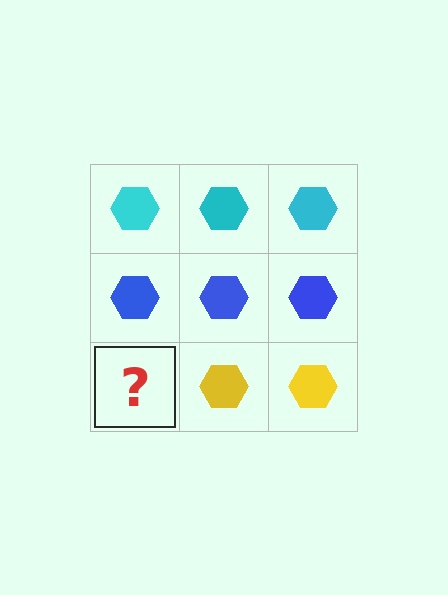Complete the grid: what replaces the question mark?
The question mark should be replaced with a yellow hexagon.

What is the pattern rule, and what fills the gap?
The rule is that each row has a consistent color. The gap should be filled with a yellow hexagon.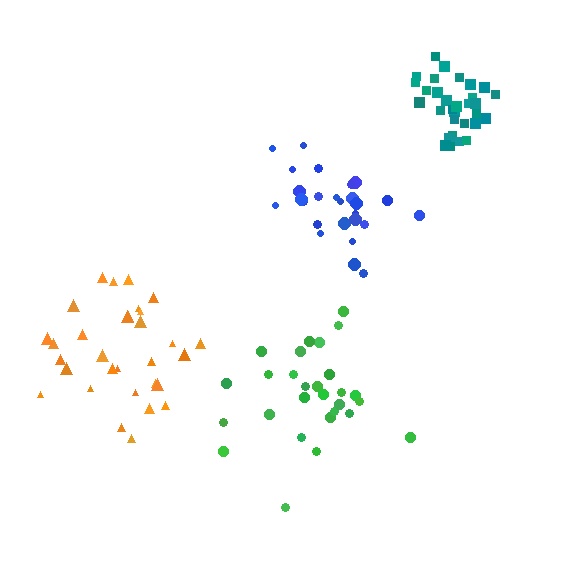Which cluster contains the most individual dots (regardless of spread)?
Teal (32).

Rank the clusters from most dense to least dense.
teal, blue, orange, green.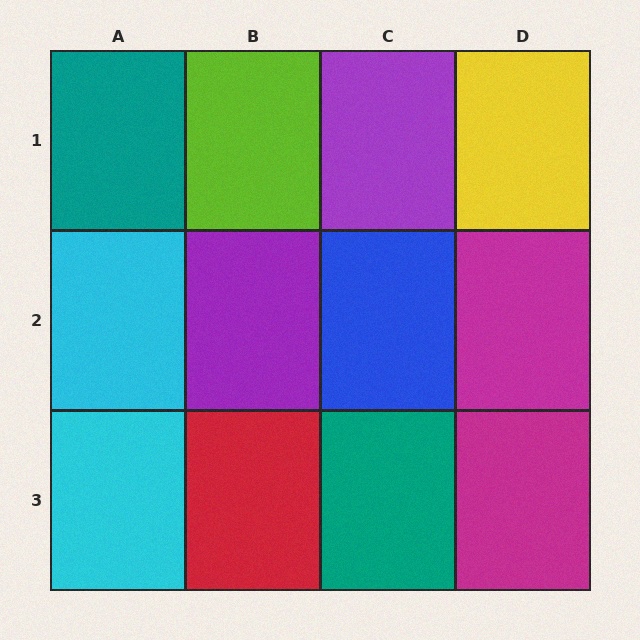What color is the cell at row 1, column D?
Yellow.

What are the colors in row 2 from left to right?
Cyan, purple, blue, magenta.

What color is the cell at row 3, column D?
Magenta.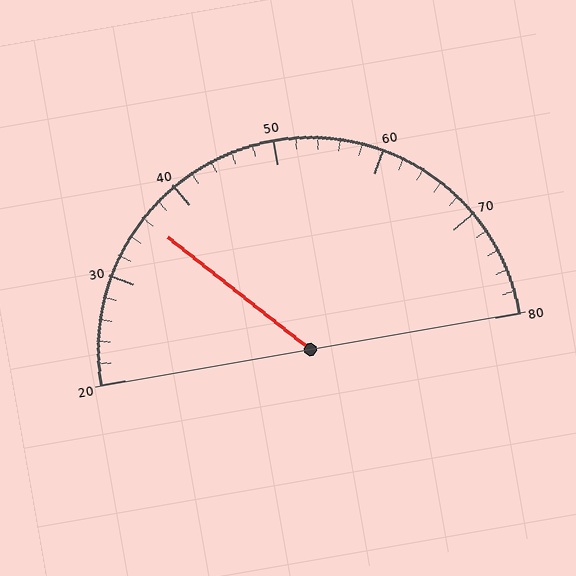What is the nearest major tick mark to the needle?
The nearest major tick mark is 40.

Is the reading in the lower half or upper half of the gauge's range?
The reading is in the lower half of the range (20 to 80).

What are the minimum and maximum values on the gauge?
The gauge ranges from 20 to 80.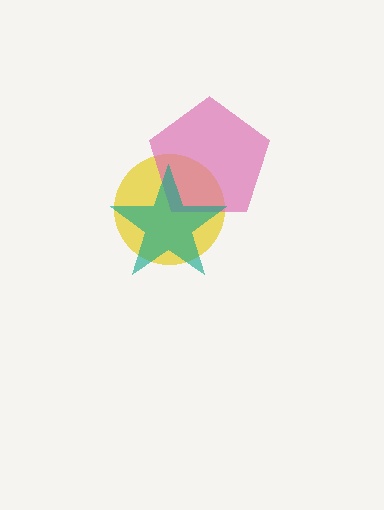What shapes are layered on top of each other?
The layered shapes are: a yellow circle, a pink pentagon, a teal star.